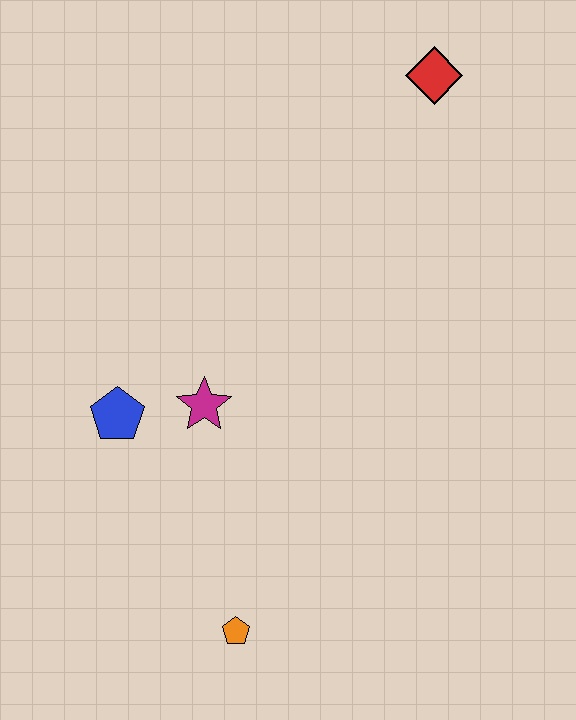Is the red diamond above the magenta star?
Yes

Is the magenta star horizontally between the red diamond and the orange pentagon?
No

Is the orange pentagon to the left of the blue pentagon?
No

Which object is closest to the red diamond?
The magenta star is closest to the red diamond.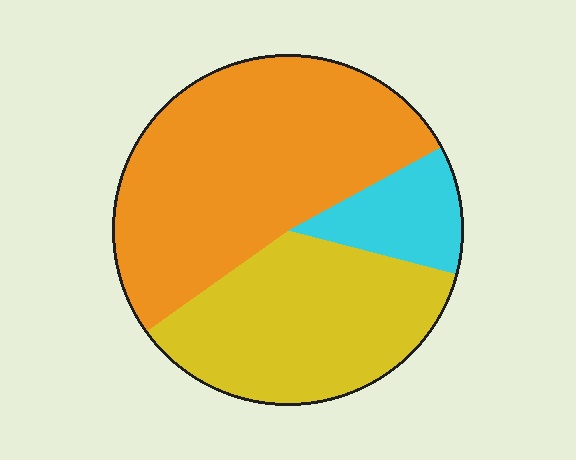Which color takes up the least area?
Cyan, at roughly 10%.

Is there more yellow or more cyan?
Yellow.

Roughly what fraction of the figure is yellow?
Yellow takes up about three eighths (3/8) of the figure.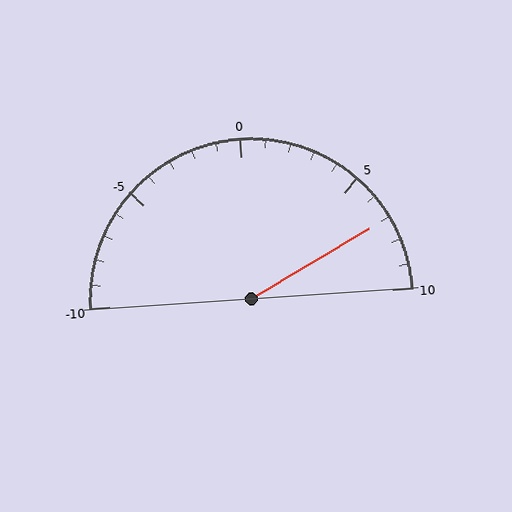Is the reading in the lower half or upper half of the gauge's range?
The reading is in the upper half of the range (-10 to 10).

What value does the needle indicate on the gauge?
The needle indicates approximately 7.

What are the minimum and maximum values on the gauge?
The gauge ranges from -10 to 10.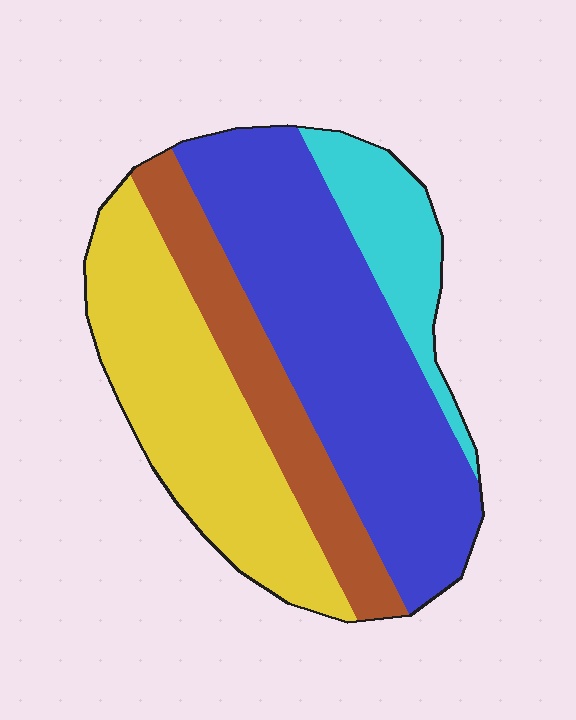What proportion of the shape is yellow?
Yellow takes up about one third (1/3) of the shape.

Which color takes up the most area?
Blue, at roughly 40%.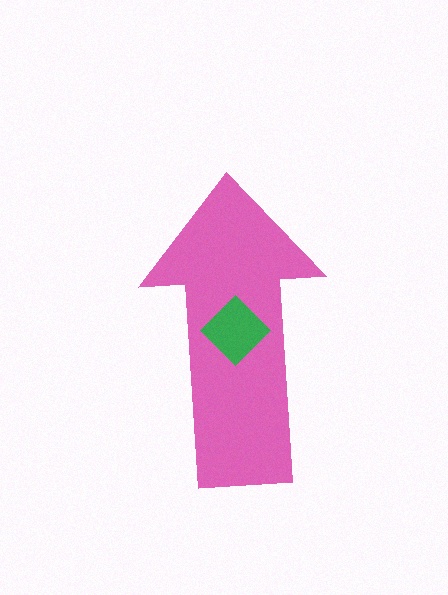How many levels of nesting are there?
2.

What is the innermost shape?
The green diamond.